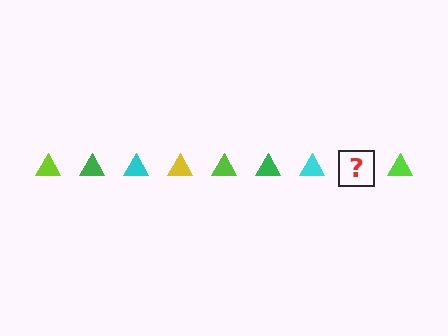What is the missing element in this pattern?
The missing element is a yellow triangle.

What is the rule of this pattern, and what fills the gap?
The rule is that the pattern cycles through lime, green, cyan, yellow triangles. The gap should be filled with a yellow triangle.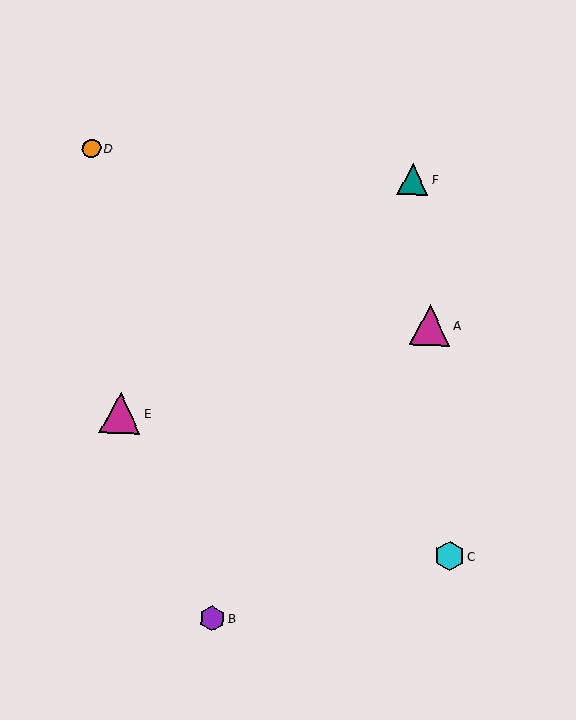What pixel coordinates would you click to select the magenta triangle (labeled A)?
Click at (430, 325) to select the magenta triangle A.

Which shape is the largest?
The magenta triangle (labeled E) is the largest.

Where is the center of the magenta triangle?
The center of the magenta triangle is at (430, 325).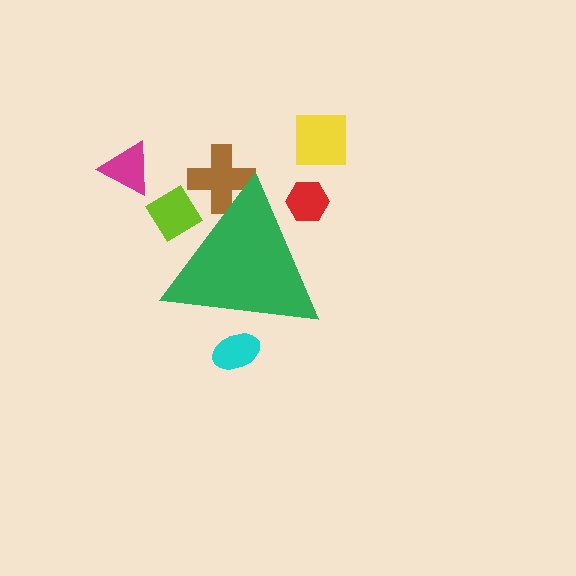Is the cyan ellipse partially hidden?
Yes, the cyan ellipse is partially hidden behind the green triangle.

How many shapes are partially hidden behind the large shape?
4 shapes are partially hidden.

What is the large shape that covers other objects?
A green triangle.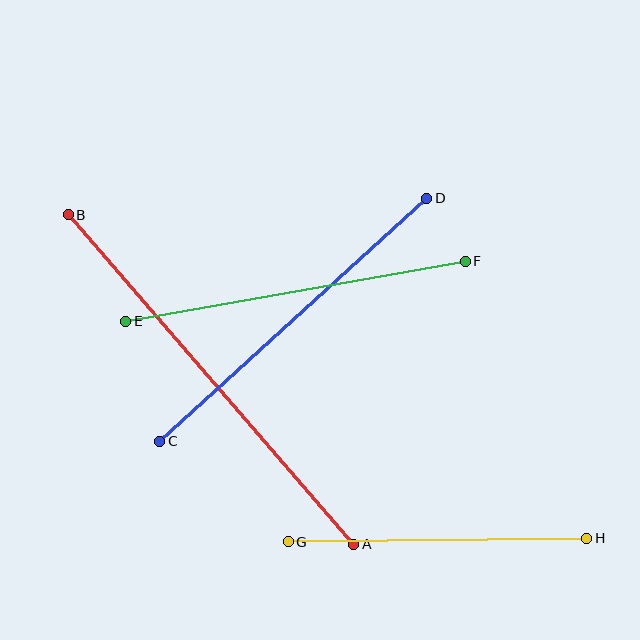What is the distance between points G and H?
The distance is approximately 299 pixels.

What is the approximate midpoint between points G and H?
The midpoint is at approximately (437, 540) pixels.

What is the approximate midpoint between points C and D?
The midpoint is at approximately (293, 320) pixels.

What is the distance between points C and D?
The distance is approximately 361 pixels.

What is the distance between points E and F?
The distance is approximately 345 pixels.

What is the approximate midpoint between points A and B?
The midpoint is at approximately (211, 380) pixels.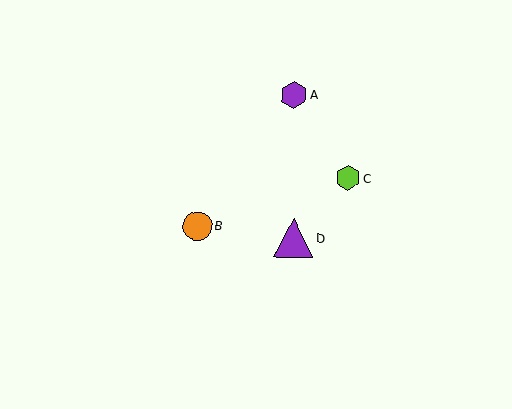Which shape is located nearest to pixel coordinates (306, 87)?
The purple hexagon (labeled A) at (294, 95) is nearest to that location.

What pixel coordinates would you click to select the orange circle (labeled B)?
Click at (197, 226) to select the orange circle B.